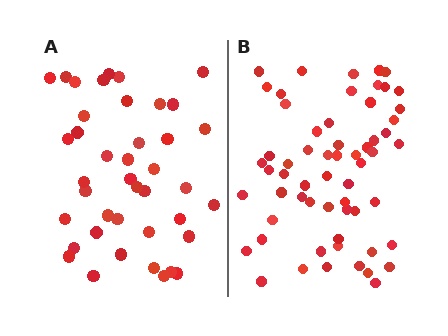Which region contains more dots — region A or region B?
Region B (the right region) has more dots.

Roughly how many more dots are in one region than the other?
Region B has approximately 20 more dots than region A.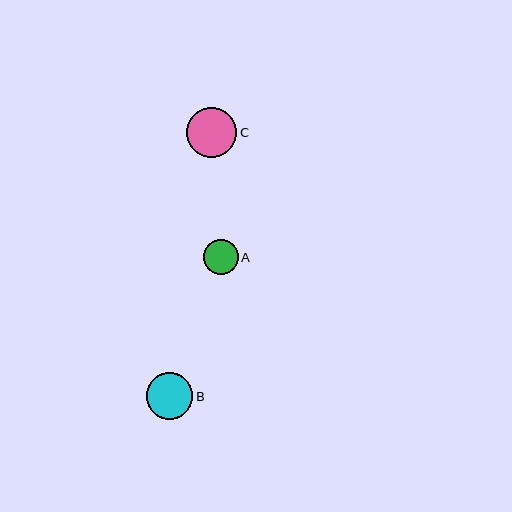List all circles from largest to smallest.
From largest to smallest: C, B, A.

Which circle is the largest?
Circle C is the largest with a size of approximately 50 pixels.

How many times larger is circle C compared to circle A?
Circle C is approximately 1.4 times the size of circle A.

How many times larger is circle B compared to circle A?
Circle B is approximately 1.3 times the size of circle A.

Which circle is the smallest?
Circle A is the smallest with a size of approximately 35 pixels.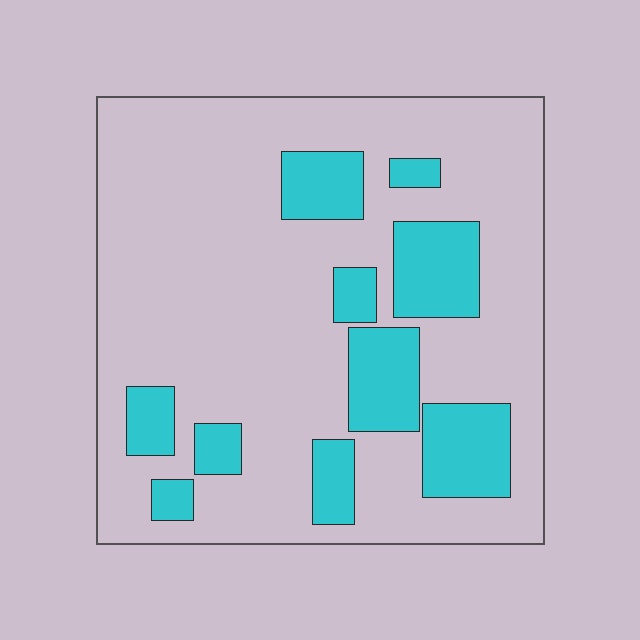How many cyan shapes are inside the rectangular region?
10.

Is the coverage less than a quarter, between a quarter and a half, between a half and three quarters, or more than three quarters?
Less than a quarter.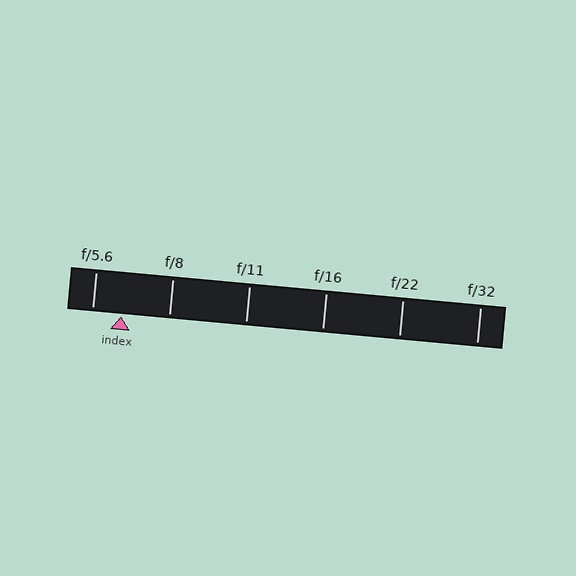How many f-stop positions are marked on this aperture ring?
There are 6 f-stop positions marked.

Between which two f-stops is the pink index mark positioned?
The index mark is between f/5.6 and f/8.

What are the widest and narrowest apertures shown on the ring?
The widest aperture shown is f/5.6 and the narrowest is f/32.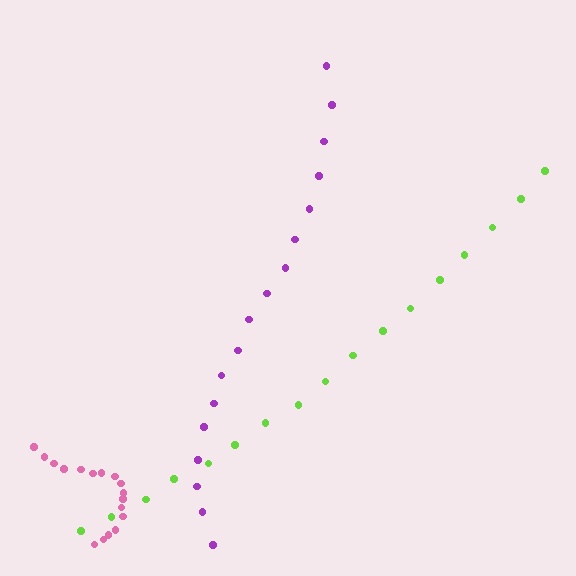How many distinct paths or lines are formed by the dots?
There are 3 distinct paths.